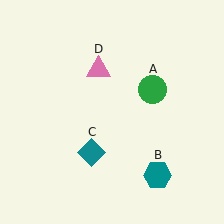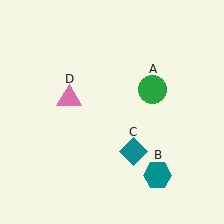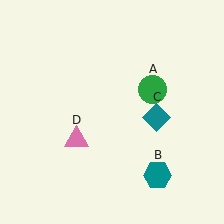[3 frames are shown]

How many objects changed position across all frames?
2 objects changed position: teal diamond (object C), pink triangle (object D).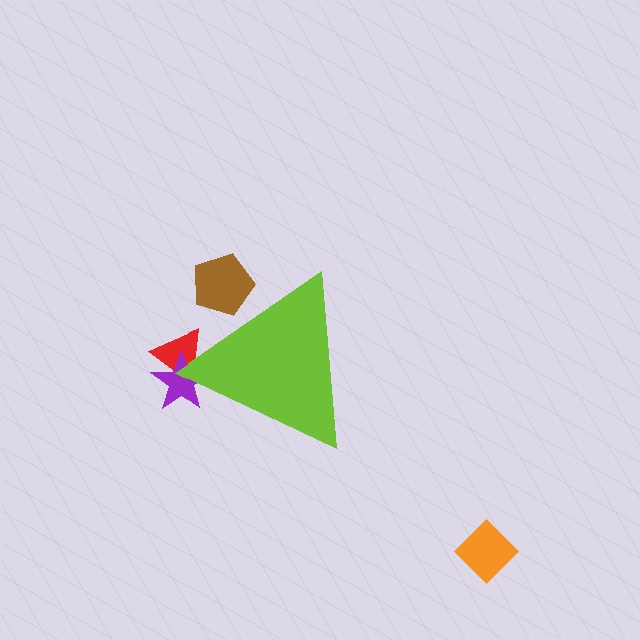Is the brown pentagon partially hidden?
Yes, the brown pentagon is partially hidden behind the lime triangle.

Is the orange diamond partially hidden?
No, the orange diamond is fully visible.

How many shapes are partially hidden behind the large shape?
3 shapes are partially hidden.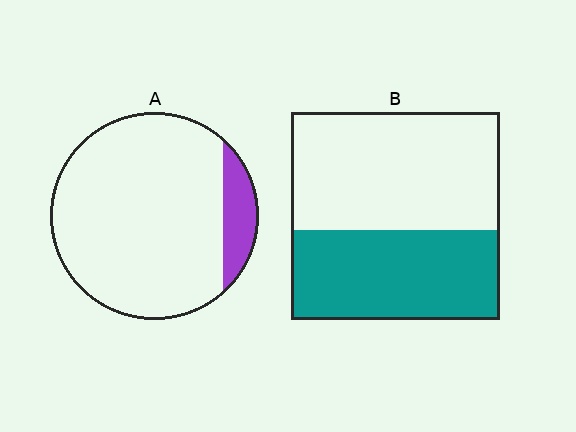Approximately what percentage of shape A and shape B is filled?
A is approximately 10% and B is approximately 45%.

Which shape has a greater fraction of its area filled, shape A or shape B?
Shape B.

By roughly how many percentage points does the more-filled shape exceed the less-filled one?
By roughly 30 percentage points (B over A).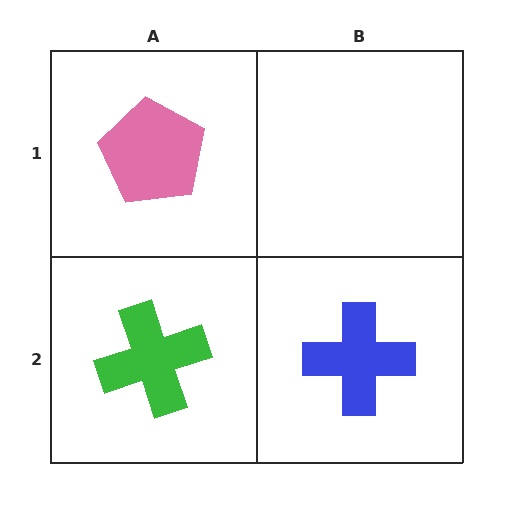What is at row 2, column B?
A blue cross.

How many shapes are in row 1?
1 shape.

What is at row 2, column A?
A green cross.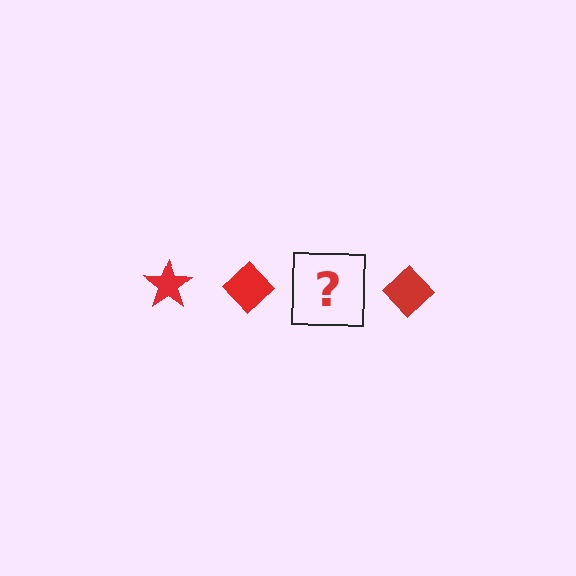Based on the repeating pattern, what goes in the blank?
The blank should be a red star.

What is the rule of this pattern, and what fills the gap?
The rule is that the pattern cycles through star, diamond shapes in red. The gap should be filled with a red star.